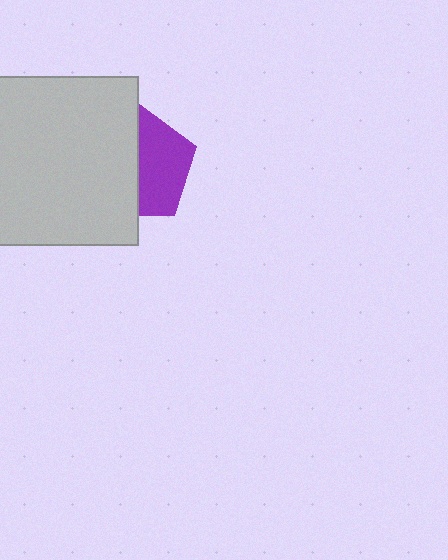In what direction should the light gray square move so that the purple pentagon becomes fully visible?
The light gray square should move left. That is the shortest direction to clear the overlap and leave the purple pentagon fully visible.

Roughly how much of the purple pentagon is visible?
About half of it is visible (roughly 48%).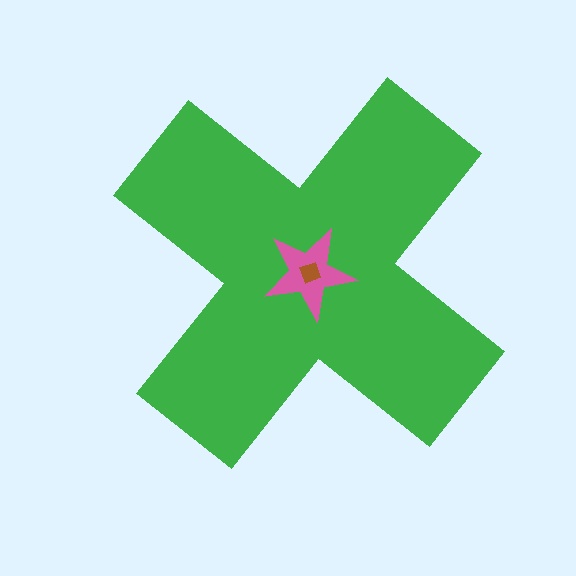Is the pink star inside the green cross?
Yes.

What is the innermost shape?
The brown diamond.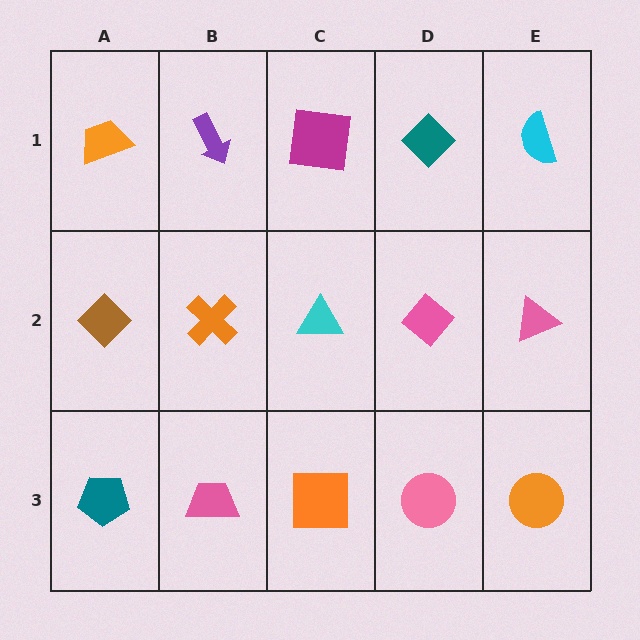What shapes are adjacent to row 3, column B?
An orange cross (row 2, column B), a teal pentagon (row 3, column A), an orange square (row 3, column C).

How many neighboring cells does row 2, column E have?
3.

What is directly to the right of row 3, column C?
A pink circle.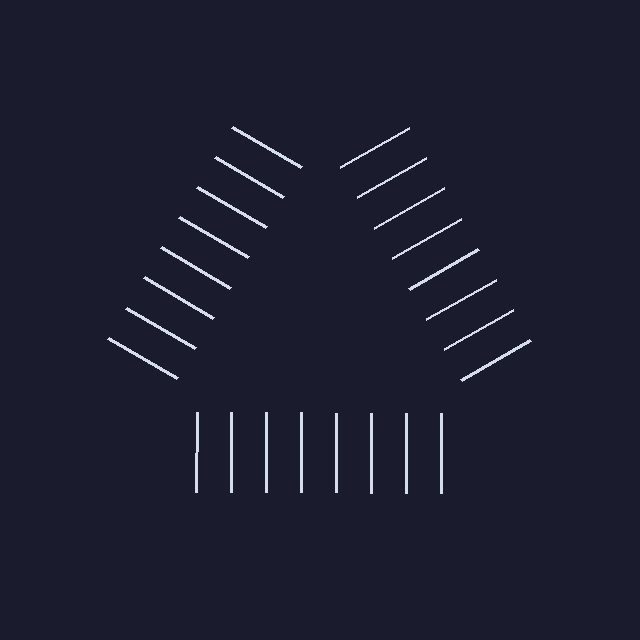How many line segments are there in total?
24 — 8 along each of the 3 edges.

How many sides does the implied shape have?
3 sides — the line-ends trace a triangle.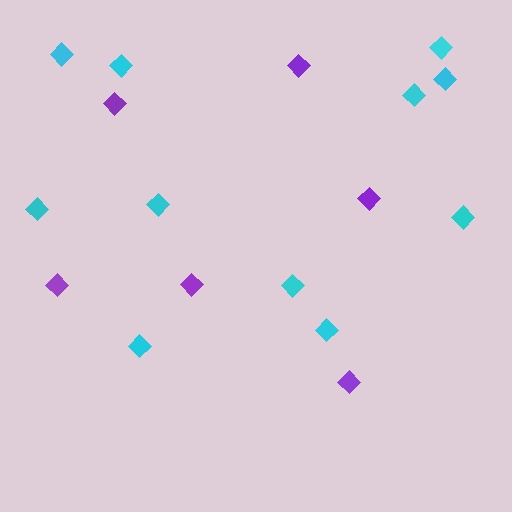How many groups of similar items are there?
There are 2 groups: one group of cyan diamonds (11) and one group of purple diamonds (6).